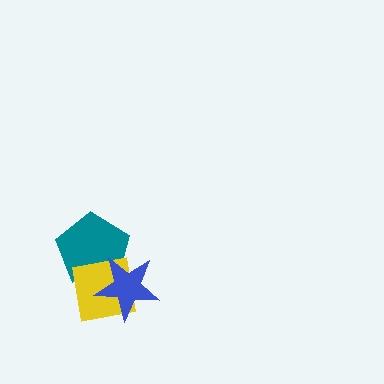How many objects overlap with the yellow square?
2 objects overlap with the yellow square.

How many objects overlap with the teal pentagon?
2 objects overlap with the teal pentagon.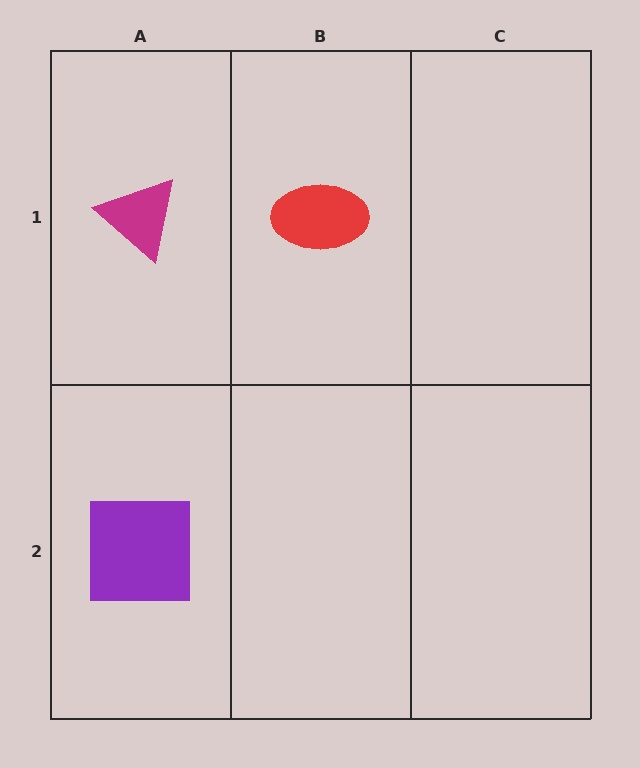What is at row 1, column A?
A magenta triangle.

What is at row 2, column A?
A purple square.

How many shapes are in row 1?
2 shapes.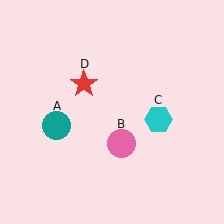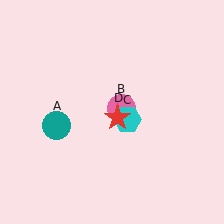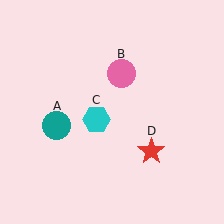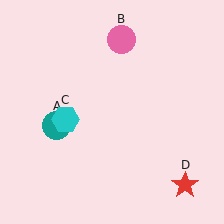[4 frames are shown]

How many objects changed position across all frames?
3 objects changed position: pink circle (object B), cyan hexagon (object C), red star (object D).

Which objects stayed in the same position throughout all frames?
Teal circle (object A) remained stationary.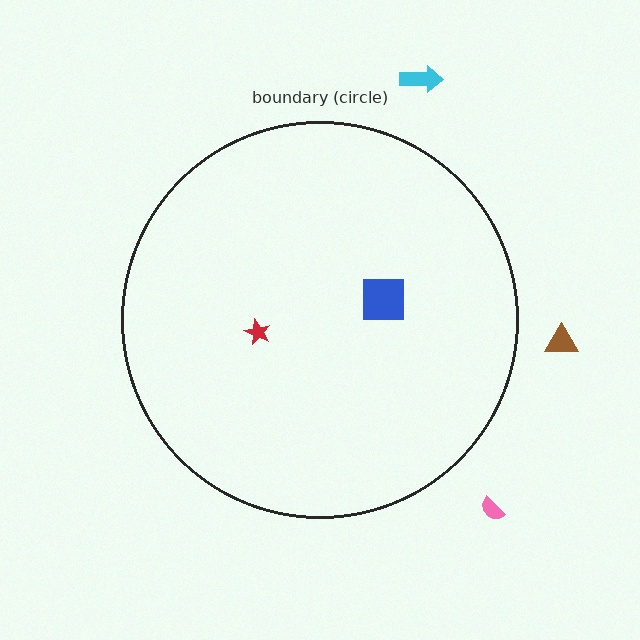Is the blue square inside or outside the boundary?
Inside.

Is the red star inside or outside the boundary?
Inside.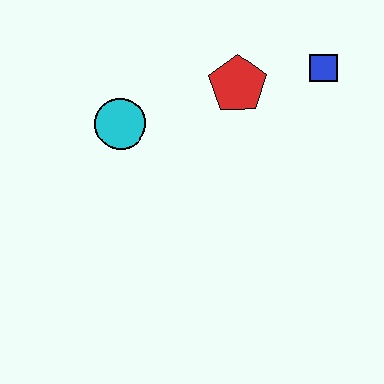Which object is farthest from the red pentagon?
The cyan circle is farthest from the red pentagon.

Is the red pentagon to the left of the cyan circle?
No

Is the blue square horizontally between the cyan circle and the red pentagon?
No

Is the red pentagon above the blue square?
No